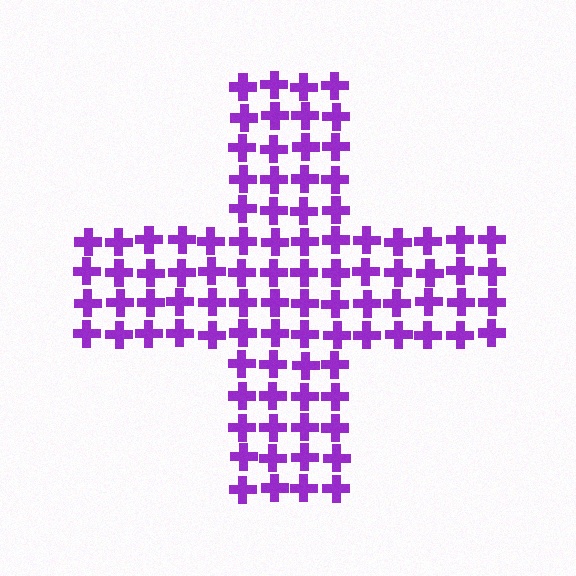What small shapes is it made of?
It is made of small crosses.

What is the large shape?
The large shape is a cross.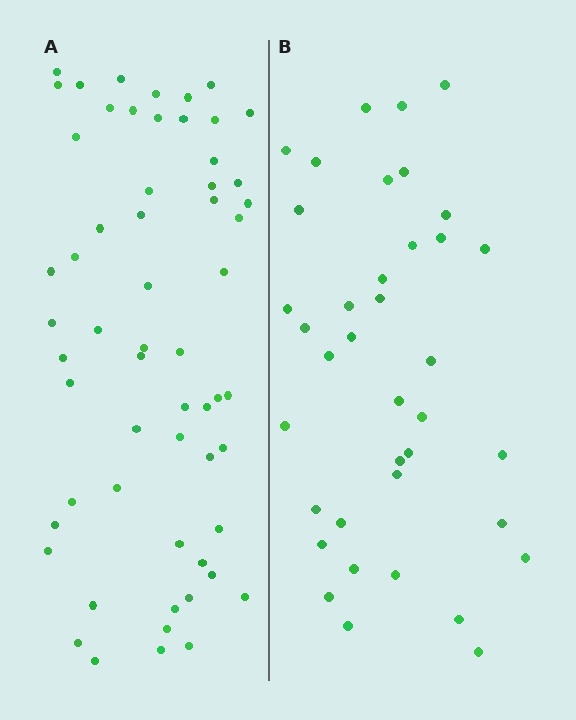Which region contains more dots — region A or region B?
Region A (the left region) has more dots.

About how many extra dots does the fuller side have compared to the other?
Region A has approximately 20 more dots than region B.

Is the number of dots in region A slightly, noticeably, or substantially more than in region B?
Region A has substantially more. The ratio is roughly 1.6 to 1.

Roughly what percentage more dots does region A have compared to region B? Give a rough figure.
About 55% more.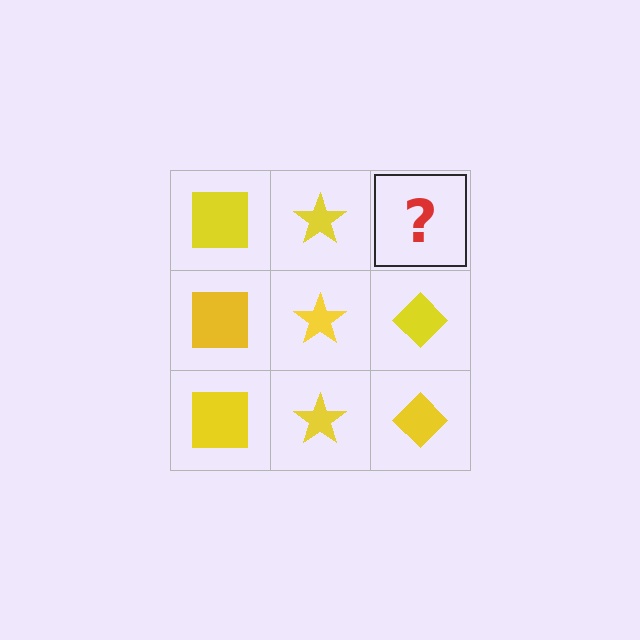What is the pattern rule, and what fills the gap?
The rule is that each column has a consistent shape. The gap should be filled with a yellow diamond.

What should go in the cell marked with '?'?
The missing cell should contain a yellow diamond.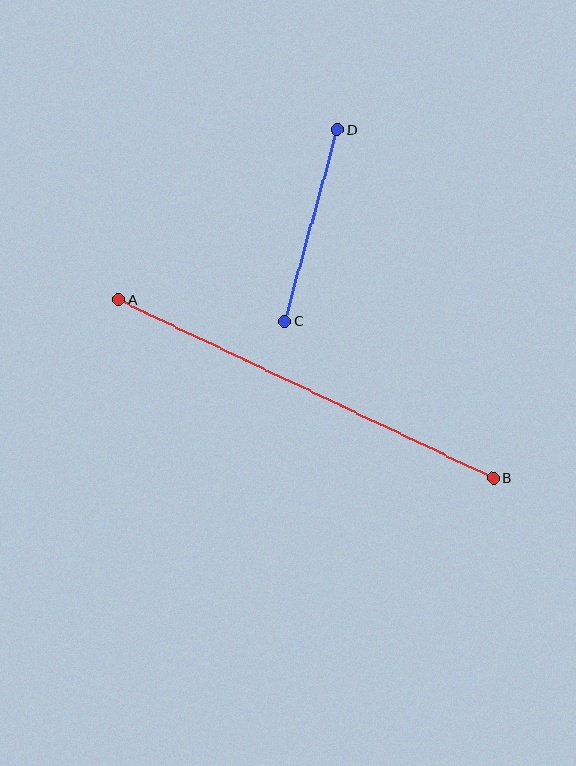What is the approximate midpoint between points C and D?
The midpoint is at approximately (311, 226) pixels.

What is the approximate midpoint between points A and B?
The midpoint is at approximately (306, 389) pixels.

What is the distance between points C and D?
The distance is approximately 199 pixels.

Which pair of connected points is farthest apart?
Points A and B are farthest apart.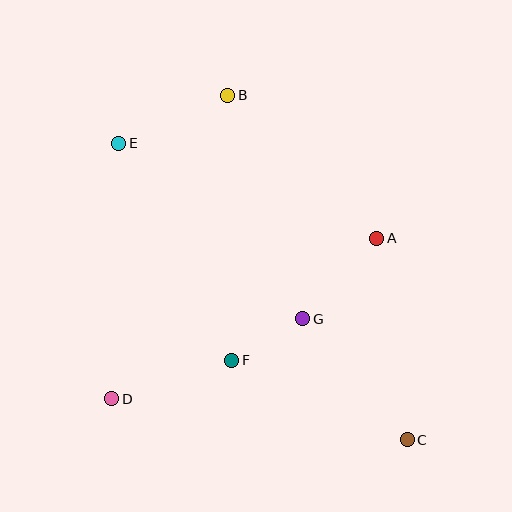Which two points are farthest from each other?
Points C and E are farthest from each other.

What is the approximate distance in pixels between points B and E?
The distance between B and E is approximately 119 pixels.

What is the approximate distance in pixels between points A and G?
The distance between A and G is approximately 110 pixels.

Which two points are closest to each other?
Points F and G are closest to each other.